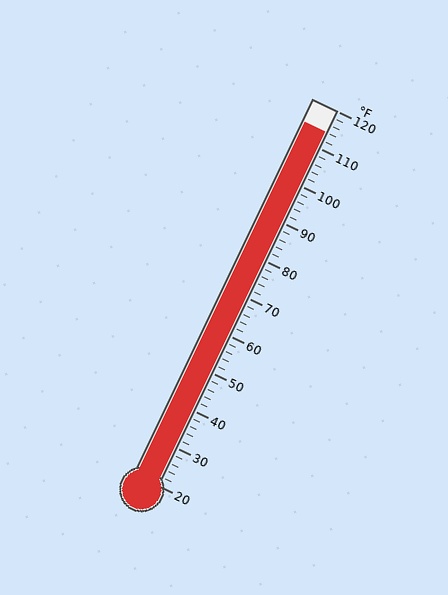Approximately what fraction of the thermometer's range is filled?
The thermometer is filled to approximately 95% of its range.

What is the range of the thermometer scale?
The thermometer scale ranges from 20°F to 120°F.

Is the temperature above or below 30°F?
The temperature is above 30°F.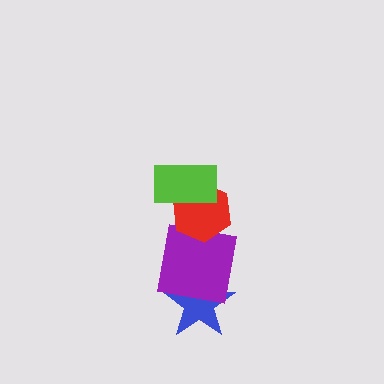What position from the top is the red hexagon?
The red hexagon is 2nd from the top.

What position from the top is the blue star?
The blue star is 4th from the top.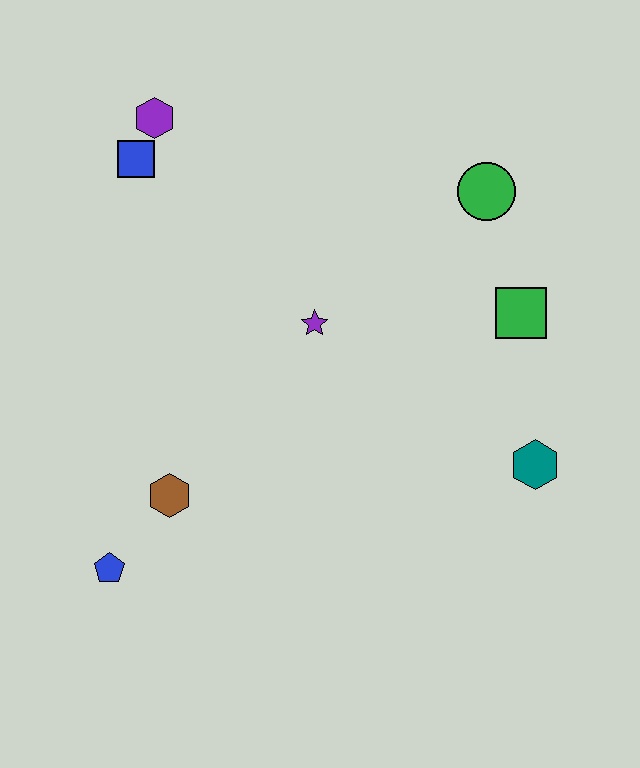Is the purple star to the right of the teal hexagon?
No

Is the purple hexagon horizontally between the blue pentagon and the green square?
Yes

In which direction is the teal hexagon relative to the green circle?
The teal hexagon is below the green circle.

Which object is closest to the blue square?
The purple hexagon is closest to the blue square.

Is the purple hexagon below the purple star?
No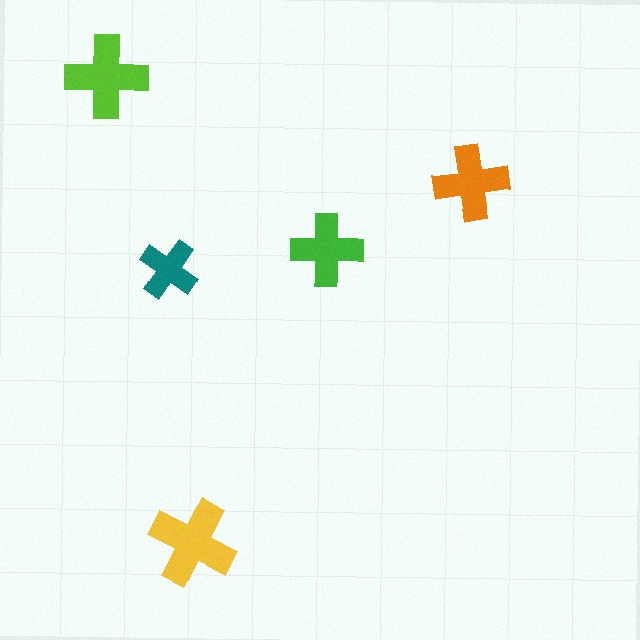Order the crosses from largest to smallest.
the yellow one, the lime one, the orange one, the green one, the teal one.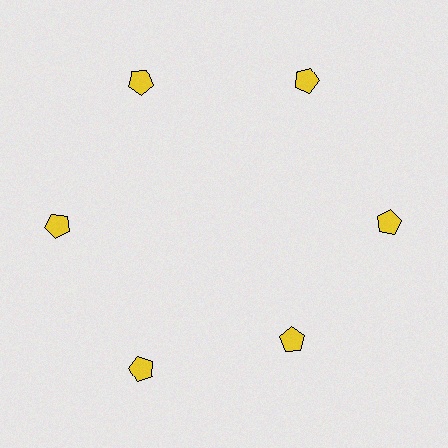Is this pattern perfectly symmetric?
No. The 6 yellow pentagons are arranged in a ring, but one element near the 5 o'clock position is pulled inward toward the center, breaking the 6-fold rotational symmetry.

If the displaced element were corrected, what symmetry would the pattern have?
It would have 6-fold rotational symmetry — the pattern would map onto itself every 60 degrees.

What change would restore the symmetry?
The symmetry would be restored by moving it outward, back onto the ring so that all 6 pentagons sit at equal angles and equal distance from the center.